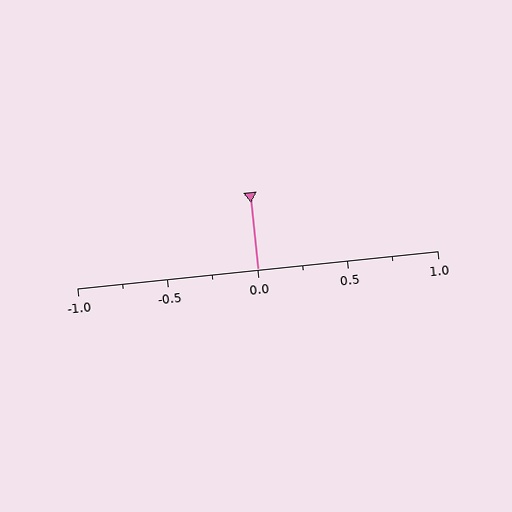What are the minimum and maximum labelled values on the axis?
The axis runs from -1.0 to 1.0.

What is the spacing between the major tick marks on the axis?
The major ticks are spaced 0.5 apart.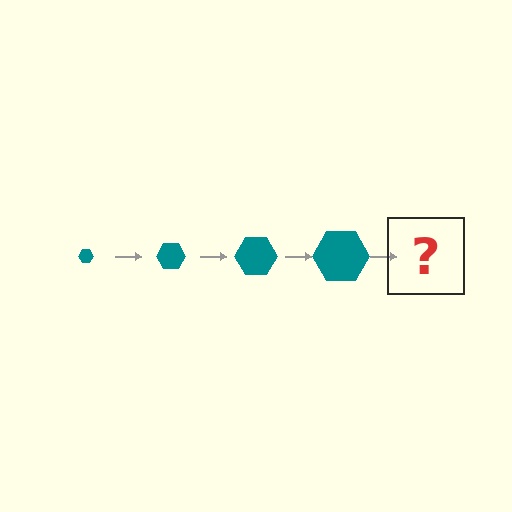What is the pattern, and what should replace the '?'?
The pattern is that the hexagon gets progressively larger each step. The '?' should be a teal hexagon, larger than the previous one.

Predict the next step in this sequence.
The next step is a teal hexagon, larger than the previous one.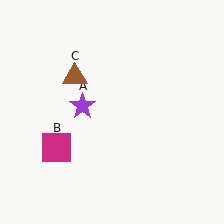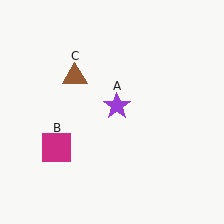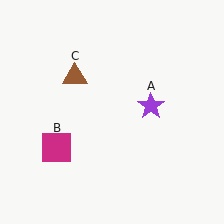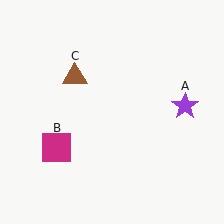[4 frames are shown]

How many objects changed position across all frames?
1 object changed position: purple star (object A).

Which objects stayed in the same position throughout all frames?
Magenta square (object B) and brown triangle (object C) remained stationary.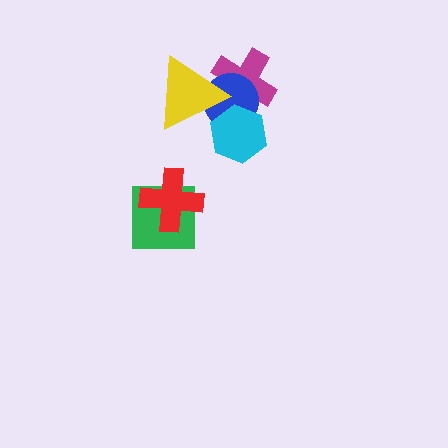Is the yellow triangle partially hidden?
No, no other shape covers it.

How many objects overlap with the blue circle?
3 objects overlap with the blue circle.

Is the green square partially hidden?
Yes, it is partially covered by another shape.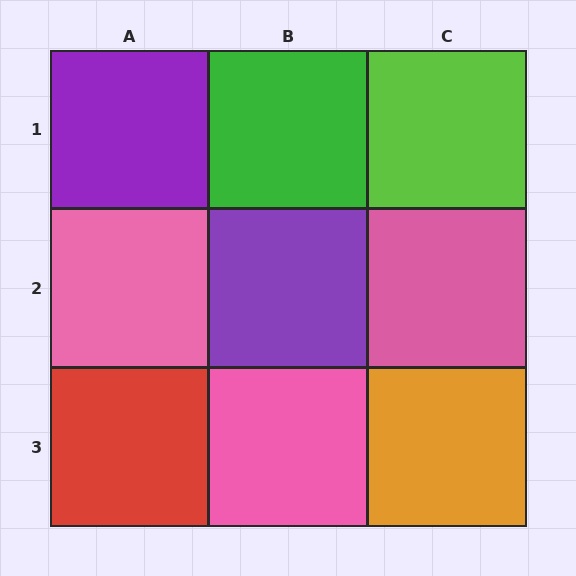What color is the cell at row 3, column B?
Pink.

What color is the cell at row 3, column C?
Orange.